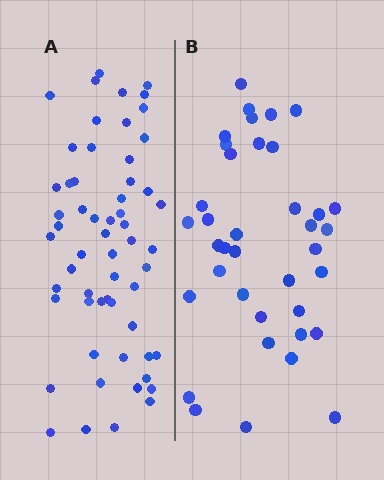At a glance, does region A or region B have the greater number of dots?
Region A (the left region) has more dots.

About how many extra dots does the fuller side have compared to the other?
Region A has approximately 20 more dots than region B.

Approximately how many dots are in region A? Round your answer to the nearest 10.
About 60 dots. (The exact count is 58, which rounds to 60.)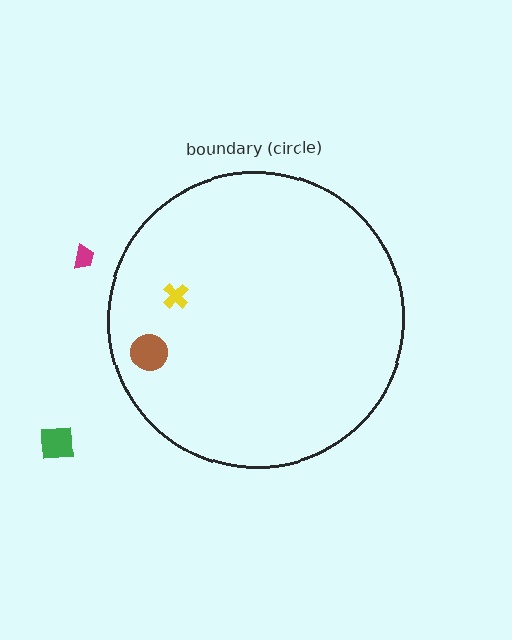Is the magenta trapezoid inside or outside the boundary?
Outside.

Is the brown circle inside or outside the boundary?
Inside.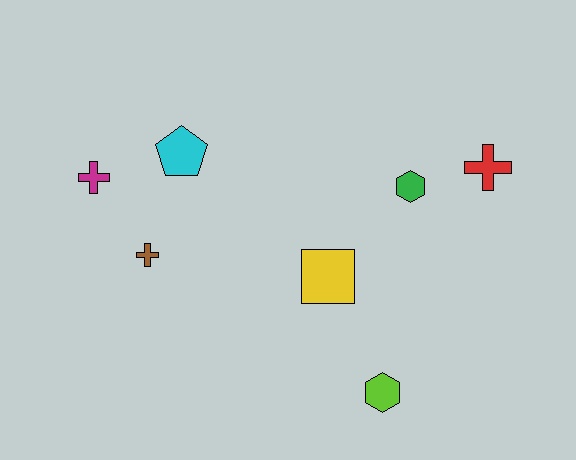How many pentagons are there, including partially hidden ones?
There is 1 pentagon.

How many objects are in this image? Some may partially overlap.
There are 7 objects.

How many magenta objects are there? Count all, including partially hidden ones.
There is 1 magenta object.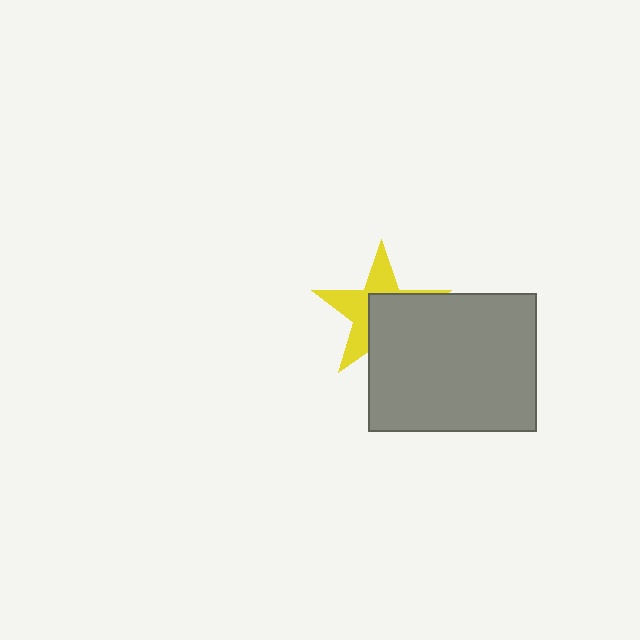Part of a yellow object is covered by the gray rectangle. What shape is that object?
It is a star.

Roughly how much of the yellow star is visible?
About half of it is visible (roughly 49%).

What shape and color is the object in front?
The object in front is a gray rectangle.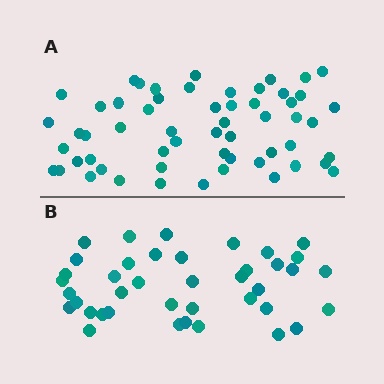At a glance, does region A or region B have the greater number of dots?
Region A (the top region) has more dots.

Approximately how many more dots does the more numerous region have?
Region A has approximately 15 more dots than region B.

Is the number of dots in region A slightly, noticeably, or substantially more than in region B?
Region A has noticeably more, but not dramatically so. The ratio is roughly 1.4 to 1.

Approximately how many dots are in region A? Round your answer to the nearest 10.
About 60 dots. (The exact count is 57, which rounds to 60.)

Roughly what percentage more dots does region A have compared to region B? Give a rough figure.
About 40% more.